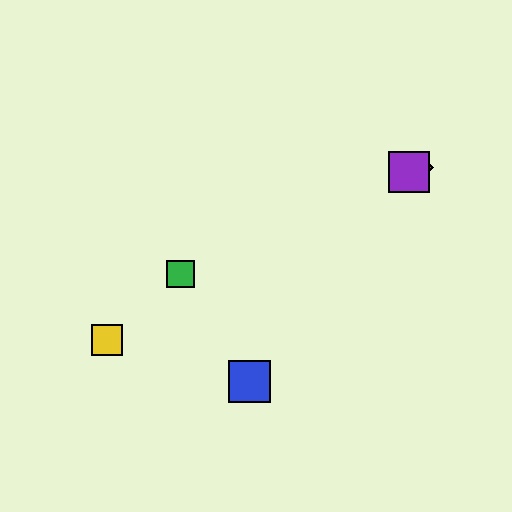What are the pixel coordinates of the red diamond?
The red diamond is at (418, 168).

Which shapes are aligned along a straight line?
The red diamond, the green square, the purple square are aligned along a straight line.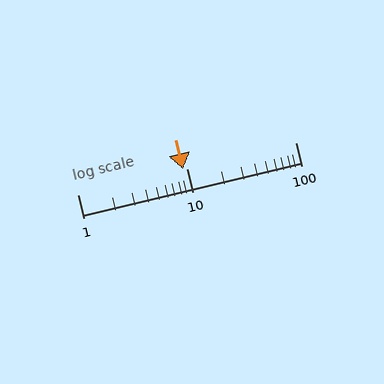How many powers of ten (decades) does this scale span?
The scale spans 2 decades, from 1 to 100.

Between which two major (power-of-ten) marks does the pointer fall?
The pointer is between 1 and 10.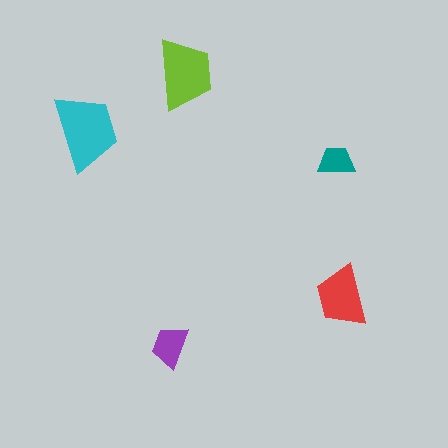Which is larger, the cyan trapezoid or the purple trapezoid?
The cyan one.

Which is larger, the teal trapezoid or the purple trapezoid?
The purple one.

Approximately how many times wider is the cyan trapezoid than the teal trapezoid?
About 2 times wider.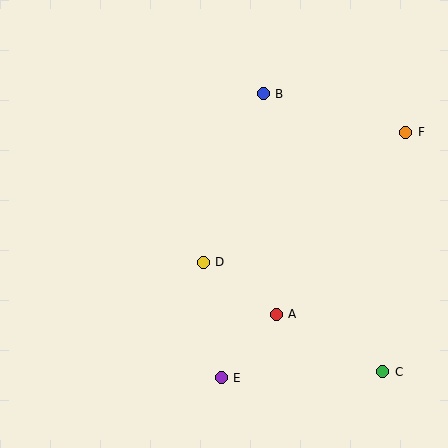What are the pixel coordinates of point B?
Point B is at (263, 94).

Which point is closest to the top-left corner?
Point B is closest to the top-left corner.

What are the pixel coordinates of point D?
Point D is at (203, 262).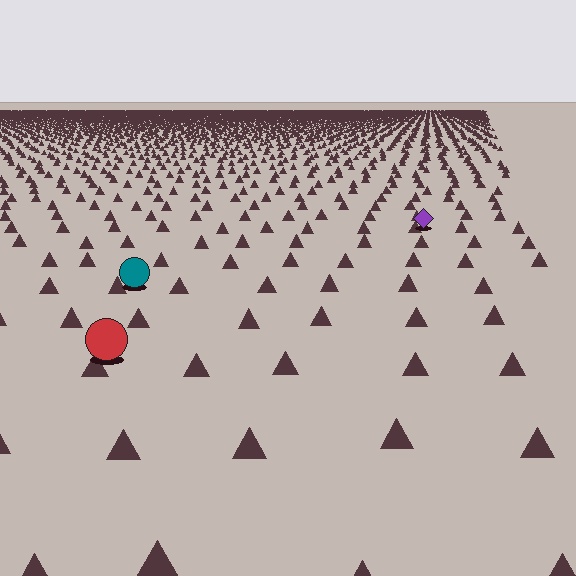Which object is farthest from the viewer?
The purple diamond is farthest from the viewer. It appears smaller and the ground texture around it is denser.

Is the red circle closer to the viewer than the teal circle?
Yes. The red circle is closer — you can tell from the texture gradient: the ground texture is coarser near it.